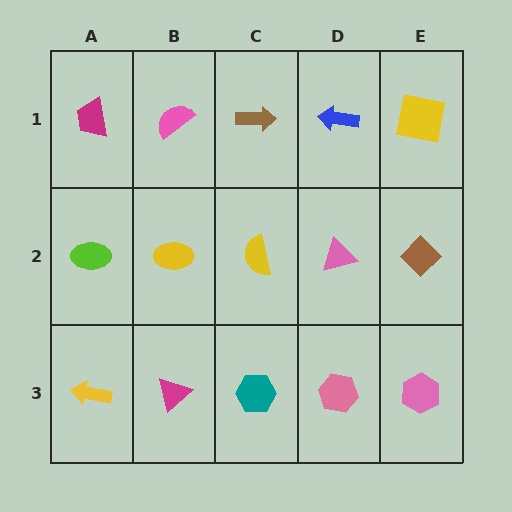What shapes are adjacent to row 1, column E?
A brown diamond (row 2, column E), a blue arrow (row 1, column D).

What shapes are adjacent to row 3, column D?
A pink triangle (row 2, column D), a teal hexagon (row 3, column C), a pink hexagon (row 3, column E).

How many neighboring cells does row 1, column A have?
2.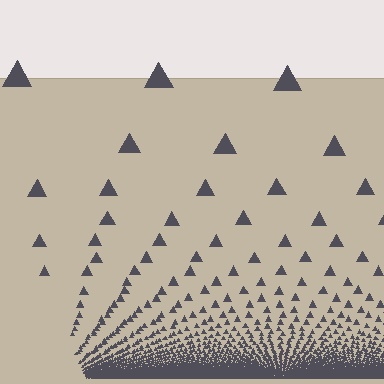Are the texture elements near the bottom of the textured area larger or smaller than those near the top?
Smaller. The gradient is inverted — elements near the bottom are smaller and denser.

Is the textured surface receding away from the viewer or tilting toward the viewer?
The surface appears to tilt toward the viewer. Texture elements get larger and sparser toward the top.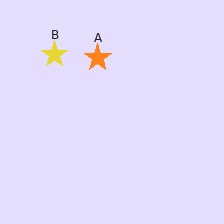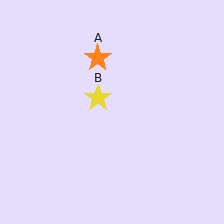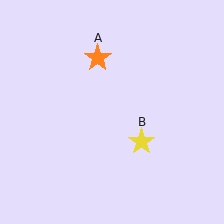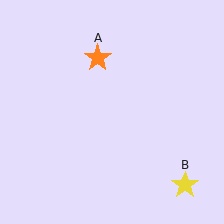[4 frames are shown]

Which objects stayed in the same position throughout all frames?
Orange star (object A) remained stationary.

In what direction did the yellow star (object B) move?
The yellow star (object B) moved down and to the right.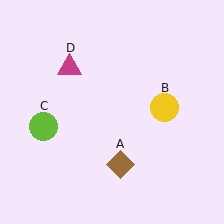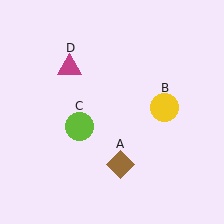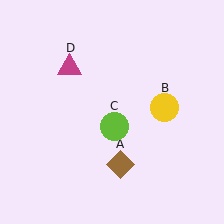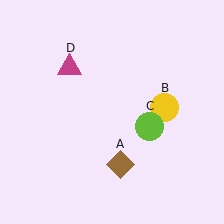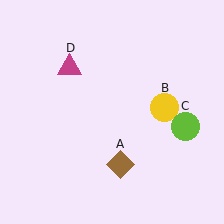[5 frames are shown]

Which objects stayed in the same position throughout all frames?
Brown diamond (object A) and yellow circle (object B) and magenta triangle (object D) remained stationary.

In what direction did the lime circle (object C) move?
The lime circle (object C) moved right.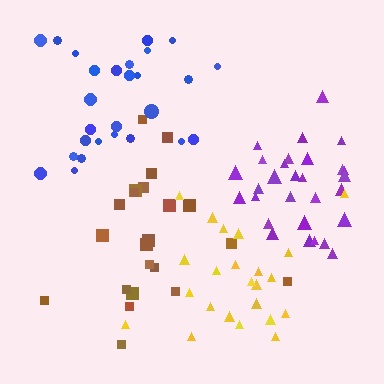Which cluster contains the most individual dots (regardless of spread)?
Purple (29).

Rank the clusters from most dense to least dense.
purple, blue, brown, yellow.